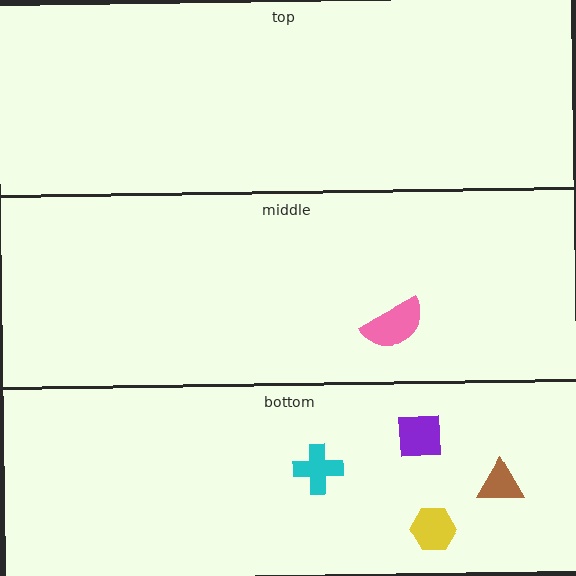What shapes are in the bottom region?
The cyan cross, the yellow hexagon, the purple square, the brown triangle.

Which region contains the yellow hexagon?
The bottom region.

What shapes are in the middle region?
The pink semicircle.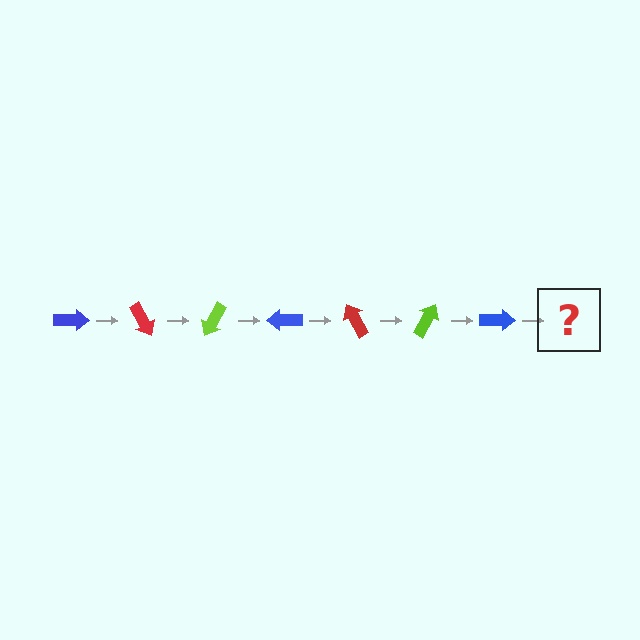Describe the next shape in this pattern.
It should be a red arrow, rotated 420 degrees from the start.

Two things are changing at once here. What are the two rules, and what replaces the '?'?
The two rules are that it rotates 60 degrees each step and the color cycles through blue, red, and lime. The '?' should be a red arrow, rotated 420 degrees from the start.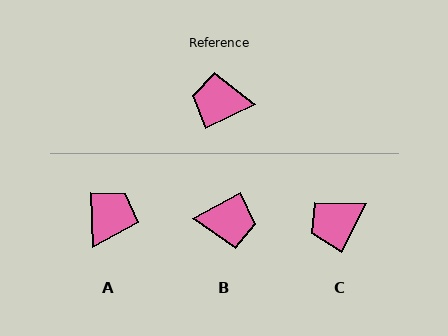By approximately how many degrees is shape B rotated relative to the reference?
Approximately 176 degrees clockwise.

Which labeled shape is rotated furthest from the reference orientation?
B, about 176 degrees away.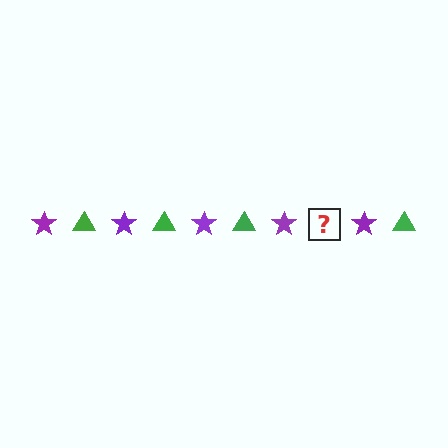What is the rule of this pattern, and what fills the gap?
The rule is that the pattern alternates between purple star and green triangle. The gap should be filled with a green triangle.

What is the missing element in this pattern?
The missing element is a green triangle.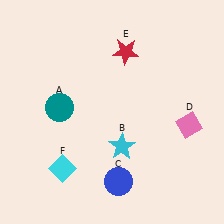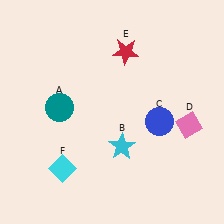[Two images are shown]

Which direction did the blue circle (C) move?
The blue circle (C) moved up.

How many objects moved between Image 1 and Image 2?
1 object moved between the two images.